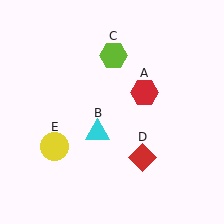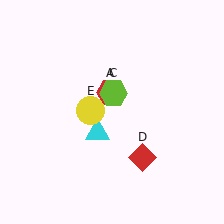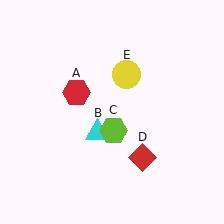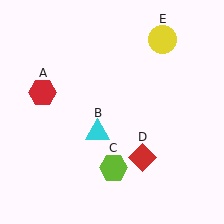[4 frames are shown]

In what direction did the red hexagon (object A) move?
The red hexagon (object A) moved left.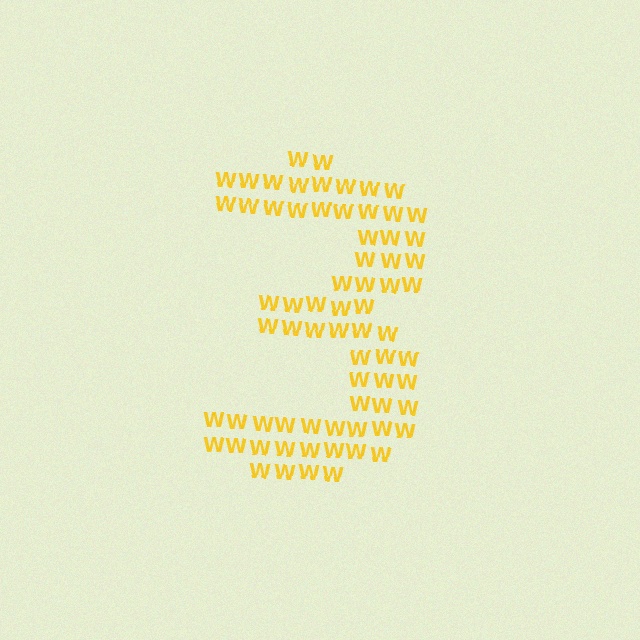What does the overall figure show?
The overall figure shows the digit 3.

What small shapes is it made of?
It is made of small letter W's.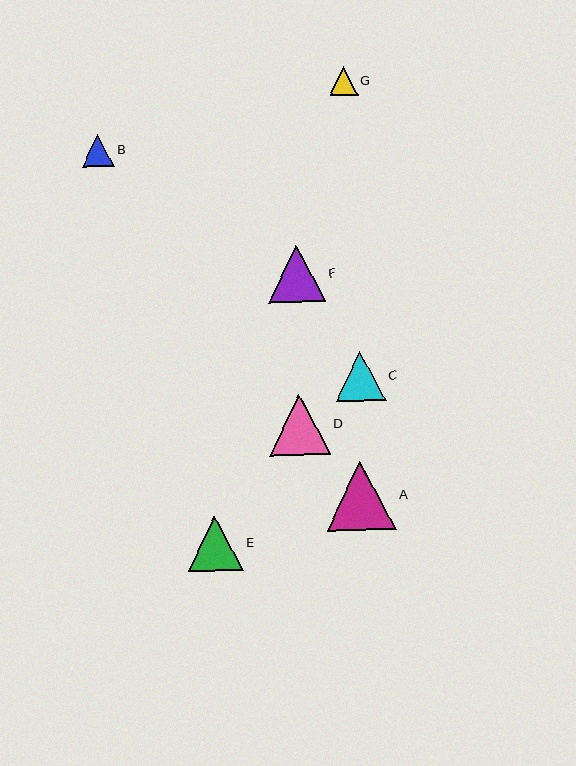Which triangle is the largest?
Triangle A is the largest with a size of approximately 69 pixels.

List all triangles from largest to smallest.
From largest to smallest: A, D, F, E, C, B, G.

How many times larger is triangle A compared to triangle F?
Triangle A is approximately 1.2 times the size of triangle F.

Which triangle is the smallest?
Triangle G is the smallest with a size of approximately 28 pixels.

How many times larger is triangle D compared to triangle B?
Triangle D is approximately 1.9 times the size of triangle B.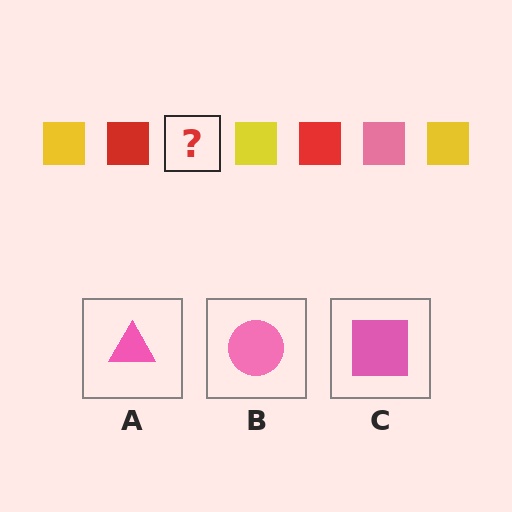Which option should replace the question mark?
Option C.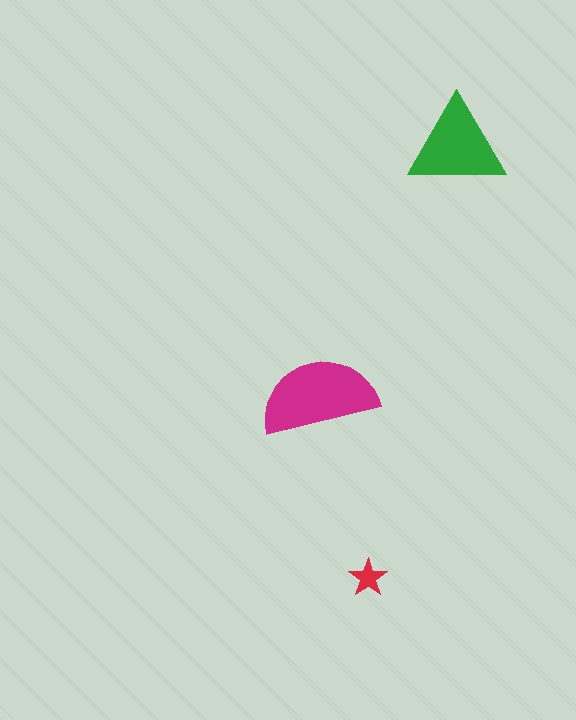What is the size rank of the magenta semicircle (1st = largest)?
1st.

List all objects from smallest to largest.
The red star, the green triangle, the magenta semicircle.